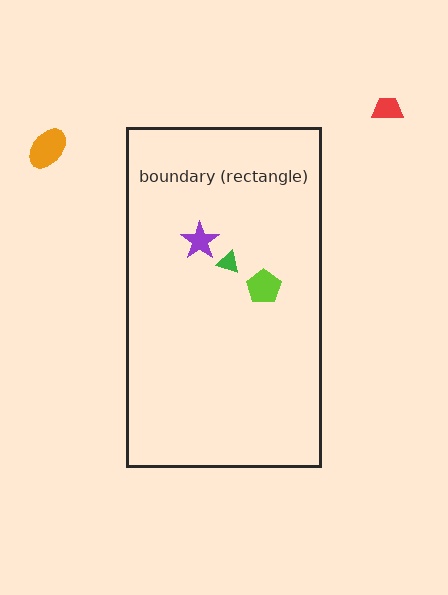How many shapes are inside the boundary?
3 inside, 2 outside.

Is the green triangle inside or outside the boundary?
Inside.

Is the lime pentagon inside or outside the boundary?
Inside.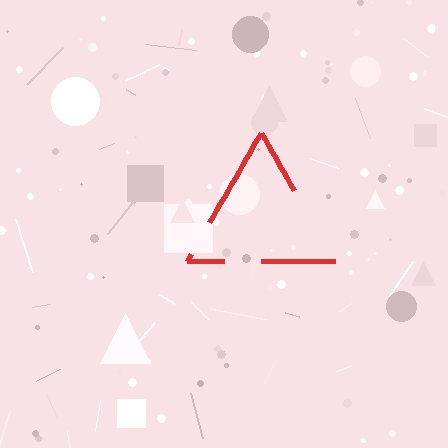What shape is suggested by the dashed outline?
The dashed outline suggests a triangle.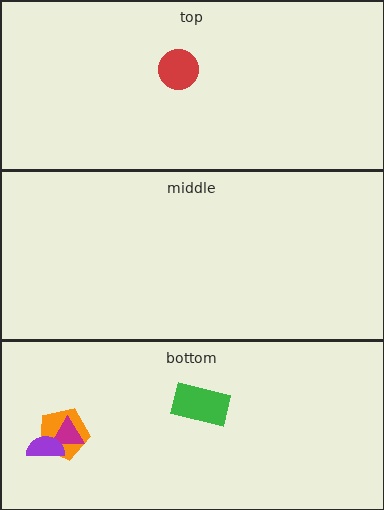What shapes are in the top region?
The red circle.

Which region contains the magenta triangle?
The bottom region.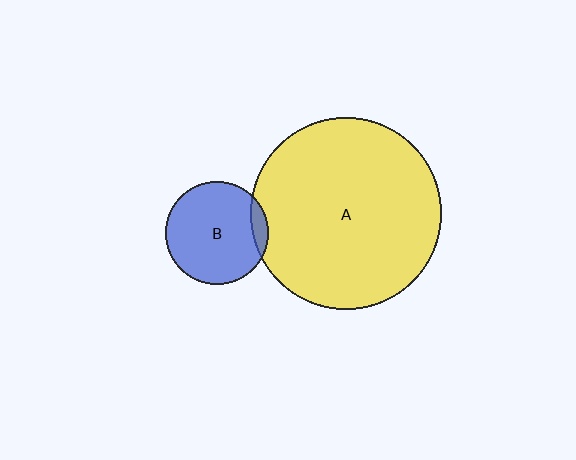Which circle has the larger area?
Circle A (yellow).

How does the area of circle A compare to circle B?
Approximately 3.5 times.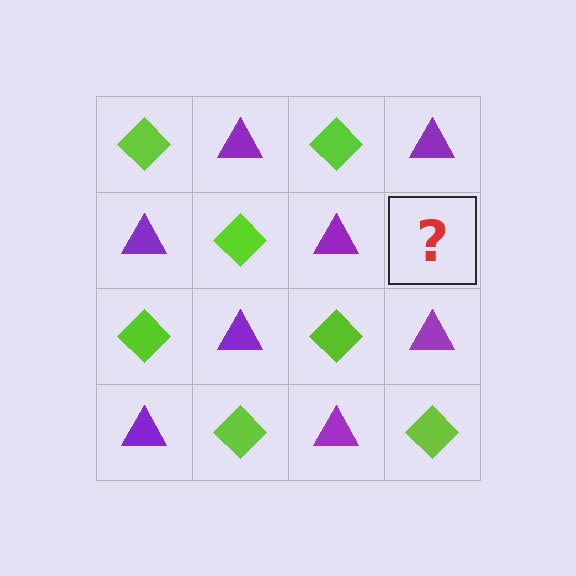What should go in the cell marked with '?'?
The missing cell should contain a lime diamond.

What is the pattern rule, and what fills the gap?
The rule is that it alternates lime diamond and purple triangle in a checkerboard pattern. The gap should be filled with a lime diamond.